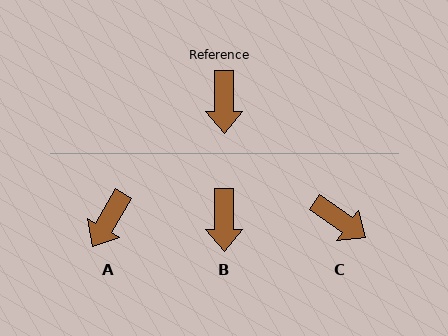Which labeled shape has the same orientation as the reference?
B.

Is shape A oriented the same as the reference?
No, it is off by about 31 degrees.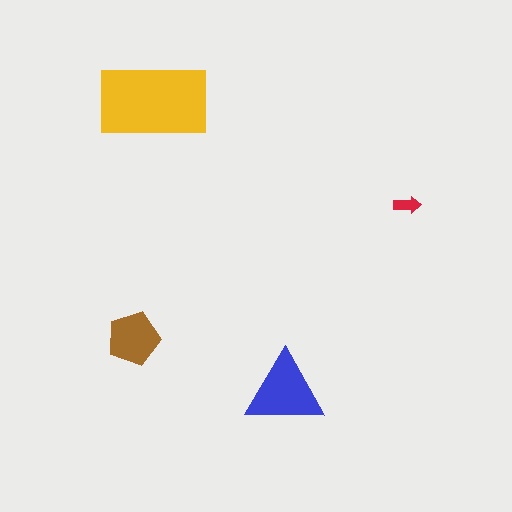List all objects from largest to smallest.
The yellow rectangle, the blue triangle, the brown pentagon, the red arrow.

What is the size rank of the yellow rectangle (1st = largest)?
1st.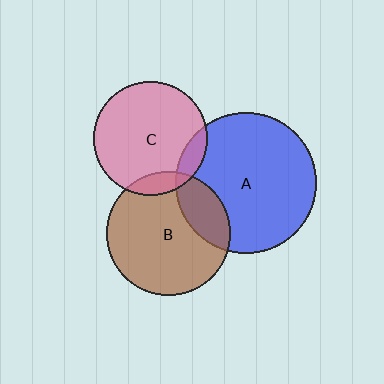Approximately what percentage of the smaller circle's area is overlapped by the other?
Approximately 20%.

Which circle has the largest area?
Circle A (blue).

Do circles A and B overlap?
Yes.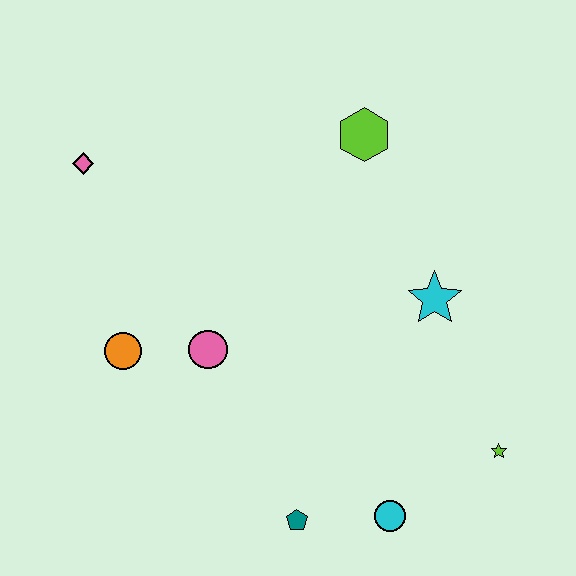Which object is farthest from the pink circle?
The lime star is farthest from the pink circle.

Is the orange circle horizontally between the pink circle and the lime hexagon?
No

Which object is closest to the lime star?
The cyan circle is closest to the lime star.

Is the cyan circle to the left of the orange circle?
No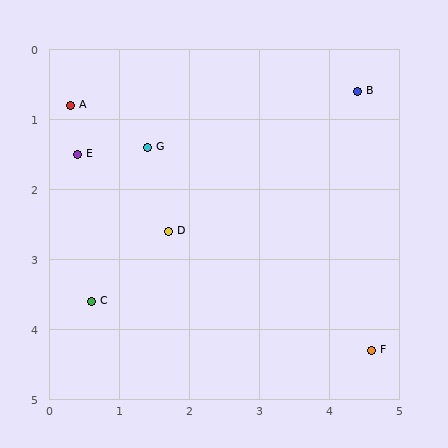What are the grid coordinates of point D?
Point D is at approximately (1.7, 2.6).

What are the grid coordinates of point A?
Point A is at approximately (0.3, 0.8).